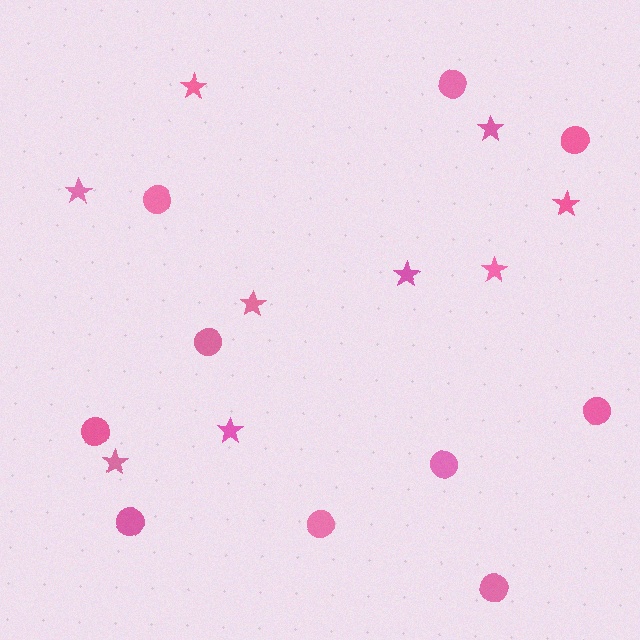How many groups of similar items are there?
There are 2 groups: one group of circles (10) and one group of stars (9).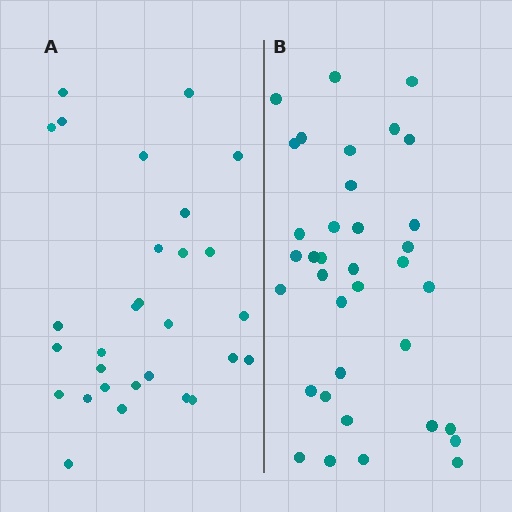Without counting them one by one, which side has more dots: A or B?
Region B (the right region) has more dots.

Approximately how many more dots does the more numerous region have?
Region B has roughly 8 or so more dots than region A.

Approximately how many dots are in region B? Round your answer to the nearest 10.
About 40 dots. (The exact count is 36, which rounds to 40.)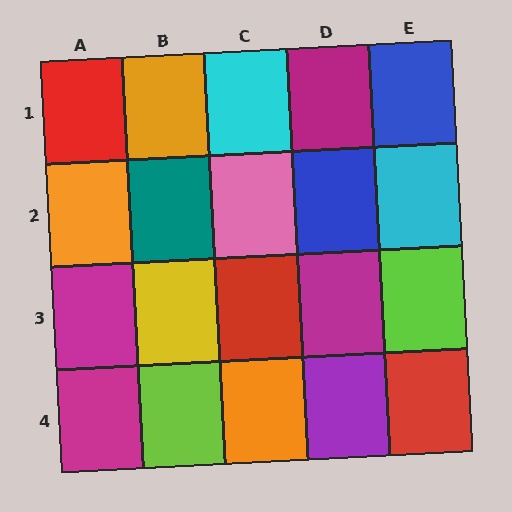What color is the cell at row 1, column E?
Blue.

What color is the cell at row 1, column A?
Red.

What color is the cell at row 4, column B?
Lime.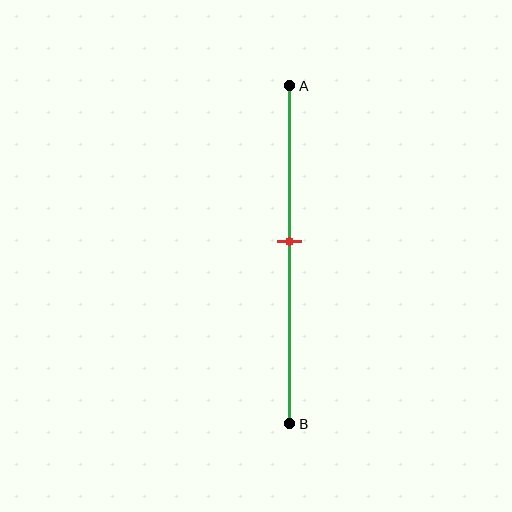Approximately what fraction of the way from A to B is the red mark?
The red mark is approximately 45% of the way from A to B.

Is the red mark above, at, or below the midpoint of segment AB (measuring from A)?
The red mark is above the midpoint of segment AB.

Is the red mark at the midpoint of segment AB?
No, the mark is at about 45% from A, not at the 50% midpoint.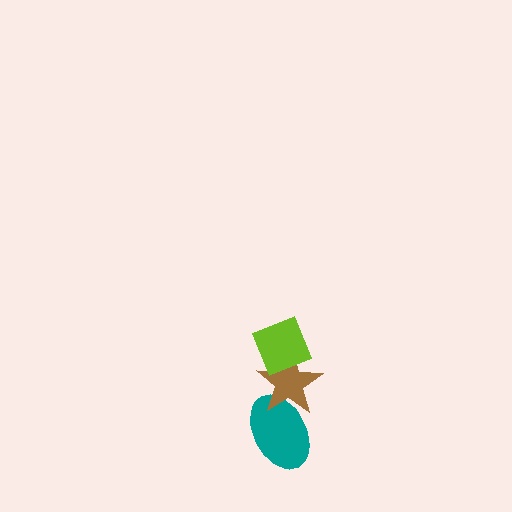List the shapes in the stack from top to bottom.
From top to bottom: the lime diamond, the brown star, the teal ellipse.